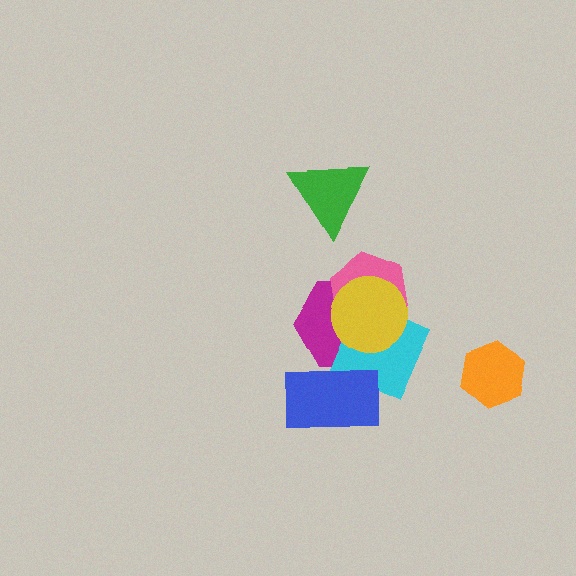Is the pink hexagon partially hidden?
Yes, it is partially covered by another shape.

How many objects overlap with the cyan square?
4 objects overlap with the cyan square.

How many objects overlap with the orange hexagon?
0 objects overlap with the orange hexagon.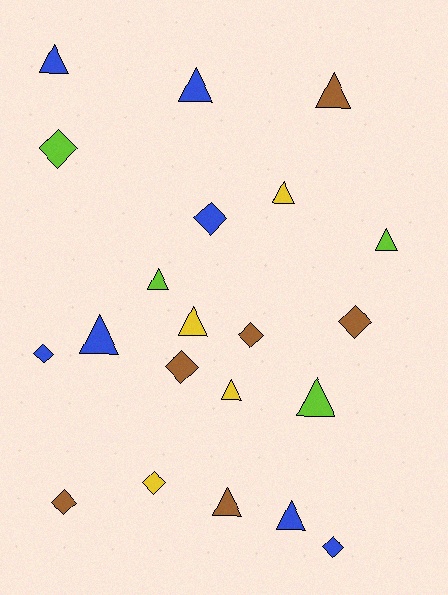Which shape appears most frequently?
Triangle, with 12 objects.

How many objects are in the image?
There are 21 objects.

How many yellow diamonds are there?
There is 1 yellow diamond.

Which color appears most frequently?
Blue, with 7 objects.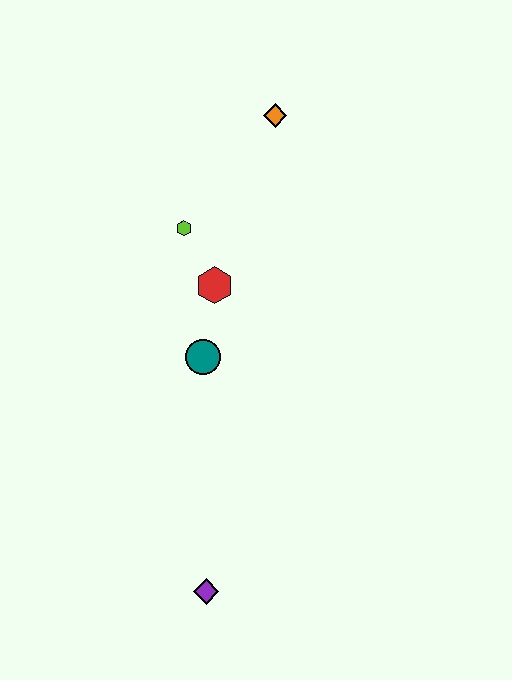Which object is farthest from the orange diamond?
The purple diamond is farthest from the orange diamond.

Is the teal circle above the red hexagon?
No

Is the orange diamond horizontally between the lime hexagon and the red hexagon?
No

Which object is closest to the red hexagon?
The lime hexagon is closest to the red hexagon.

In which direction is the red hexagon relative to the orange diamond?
The red hexagon is below the orange diamond.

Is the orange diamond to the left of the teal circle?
No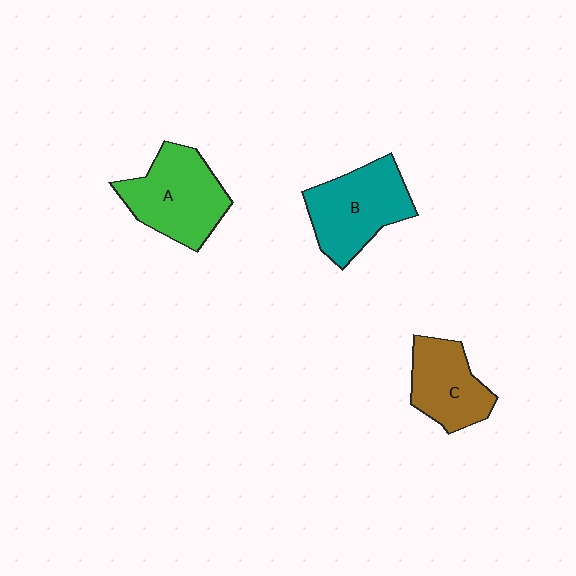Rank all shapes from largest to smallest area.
From largest to smallest: A (green), B (teal), C (brown).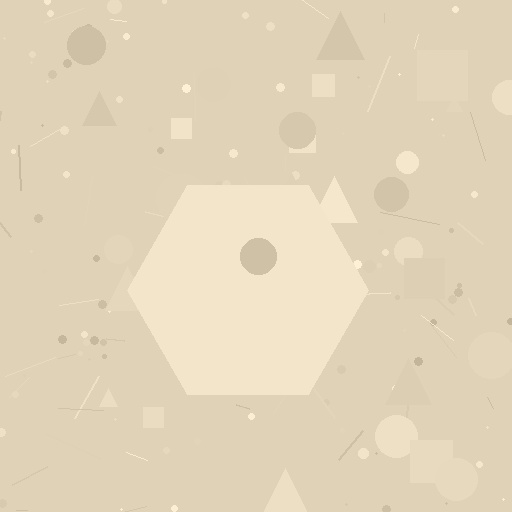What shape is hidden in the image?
A hexagon is hidden in the image.